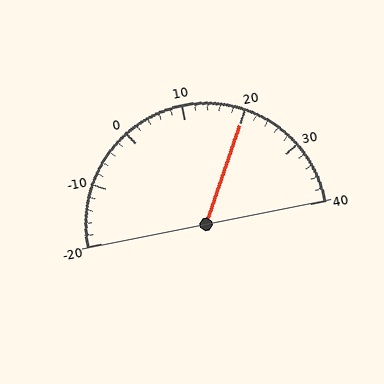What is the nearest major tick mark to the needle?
The nearest major tick mark is 20.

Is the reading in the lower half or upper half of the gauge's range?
The reading is in the upper half of the range (-20 to 40).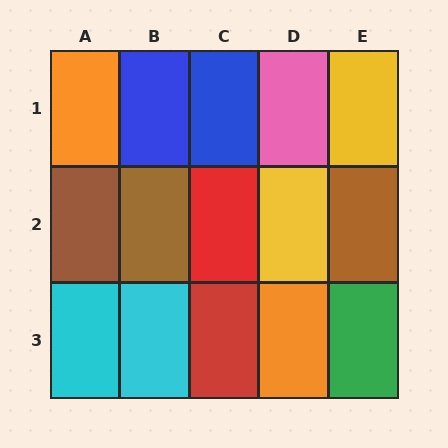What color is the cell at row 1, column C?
Blue.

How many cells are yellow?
2 cells are yellow.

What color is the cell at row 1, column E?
Yellow.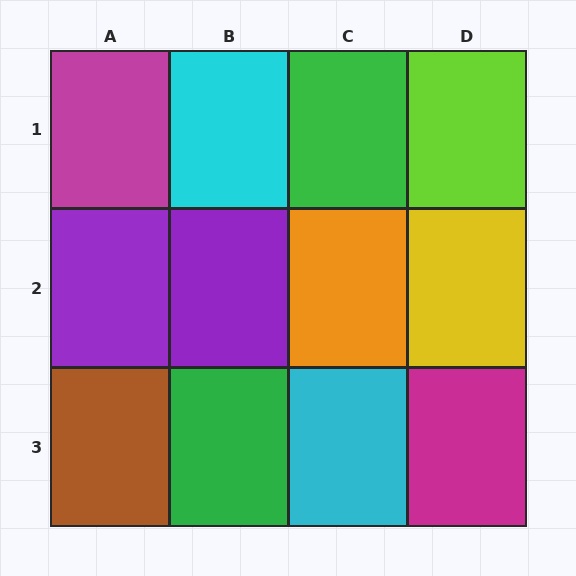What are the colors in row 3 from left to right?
Brown, green, cyan, magenta.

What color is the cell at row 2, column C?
Orange.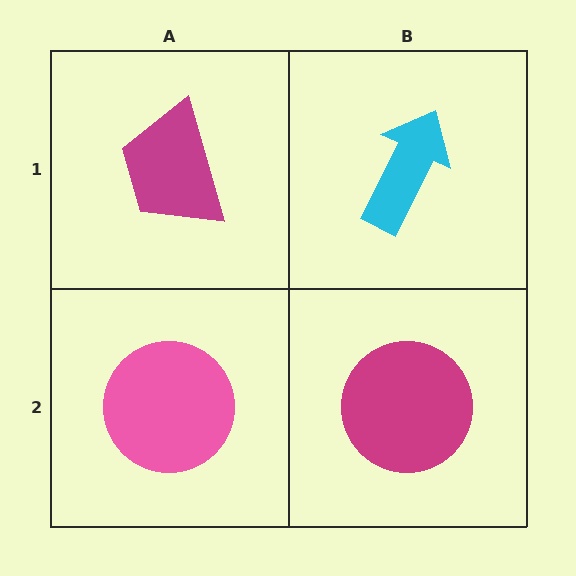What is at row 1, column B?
A cyan arrow.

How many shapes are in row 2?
2 shapes.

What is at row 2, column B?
A magenta circle.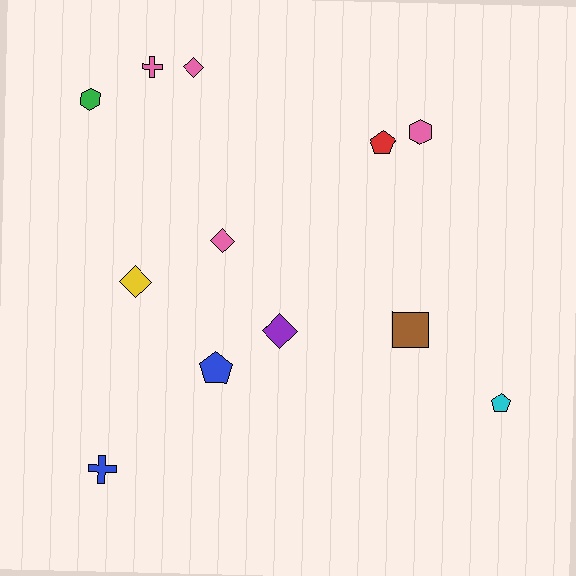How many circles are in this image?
There are no circles.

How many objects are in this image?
There are 12 objects.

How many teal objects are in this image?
There are no teal objects.